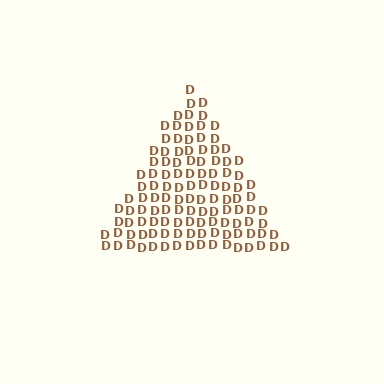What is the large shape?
The large shape is a triangle.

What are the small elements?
The small elements are letter D's.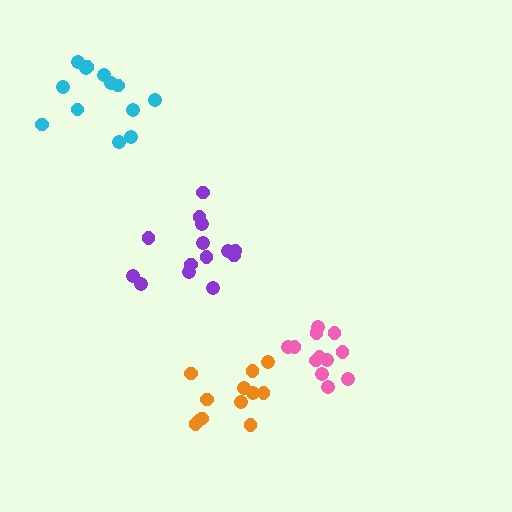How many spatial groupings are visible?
There are 4 spatial groupings.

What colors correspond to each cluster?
The clusters are colored: cyan, pink, purple, orange.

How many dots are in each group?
Group 1: 13 dots, Group 2: 12 dots, Group 3: 14 dots, Group 4: 12 dots (51 total).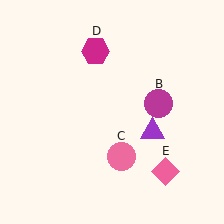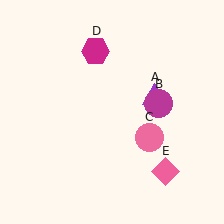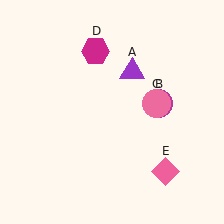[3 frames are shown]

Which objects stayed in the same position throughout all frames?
Magenta circle (object B) and magenta hexagon (object D) and pink diamond (object E) remained stationary.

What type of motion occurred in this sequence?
The purple triangle (object A), pink circle (object C) rotated counterclockwise around the center of the scene.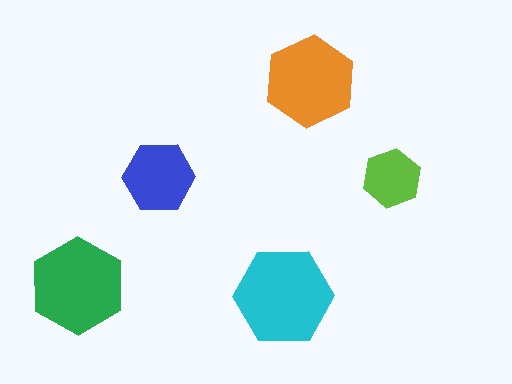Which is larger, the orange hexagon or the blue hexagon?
The orange one.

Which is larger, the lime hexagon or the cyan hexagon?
The cyan one.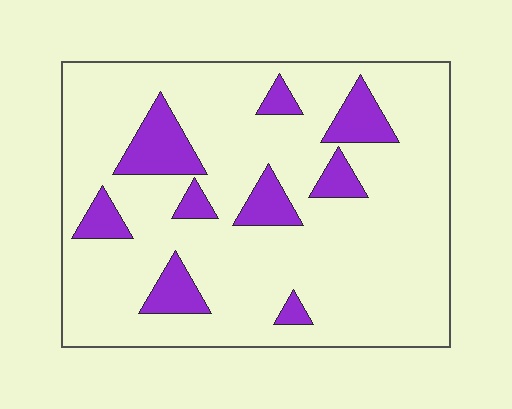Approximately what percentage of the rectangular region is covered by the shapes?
Approximately 15%.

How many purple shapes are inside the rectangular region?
9.